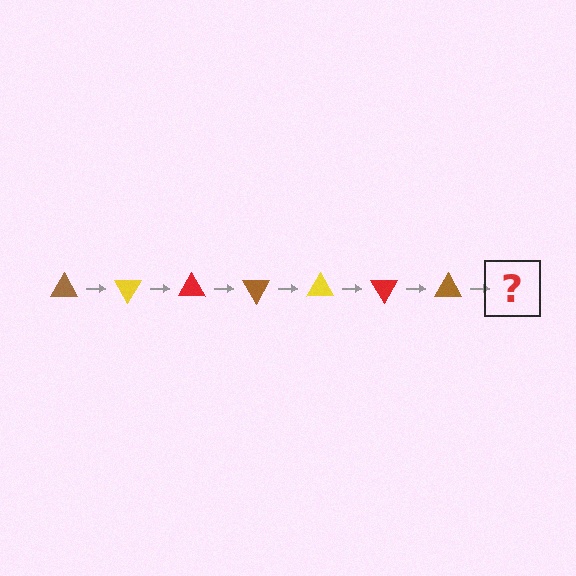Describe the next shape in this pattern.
It should be a yellow triangle, rotated 420 degrees from the start.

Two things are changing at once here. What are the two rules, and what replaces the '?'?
The two rules are that it rotates 60 degrees each step and the color cycles through brown, yellow, and red. The '?' should be a yellow triangle, rotated 420 degrees from the start.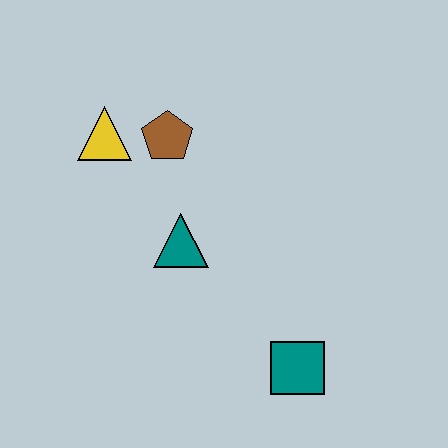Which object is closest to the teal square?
The teal triangle is closest to the teal square.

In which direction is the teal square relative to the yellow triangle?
The teal square is below the yellow triangle.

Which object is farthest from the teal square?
The yellow triangle is farthest from the teal square.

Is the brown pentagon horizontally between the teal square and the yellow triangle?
Yes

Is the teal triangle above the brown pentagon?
No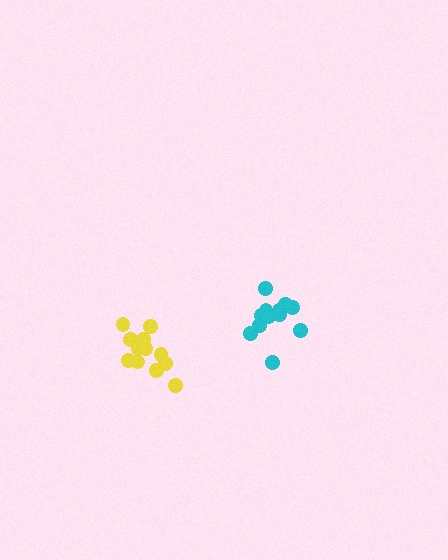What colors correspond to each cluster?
The clusters are colored: yellow, cyan.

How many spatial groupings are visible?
There are 2 spatial groupings.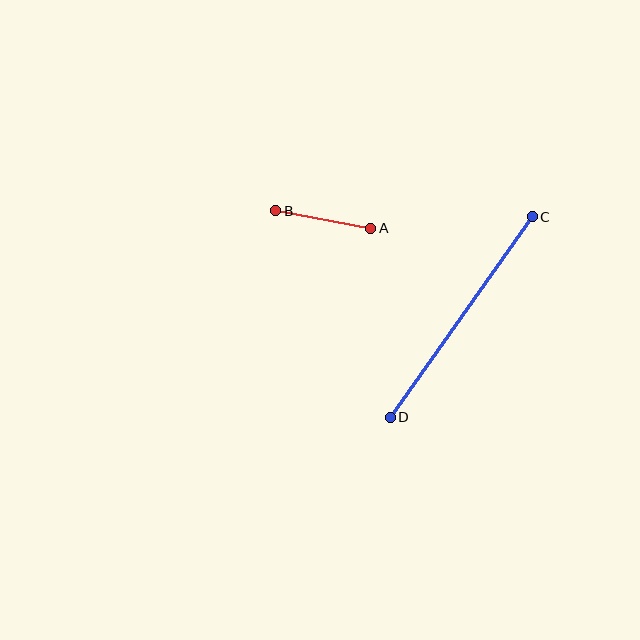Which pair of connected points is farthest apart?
Points C and D are farthest apart.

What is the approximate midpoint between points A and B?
The midpoint is at approximately (323, 220) pixels.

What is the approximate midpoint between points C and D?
The midpoint is at approximately (461, 317) pixels.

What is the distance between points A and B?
The distance is approximately 97 pixels.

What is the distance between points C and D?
The distance is approximately 246 pixels.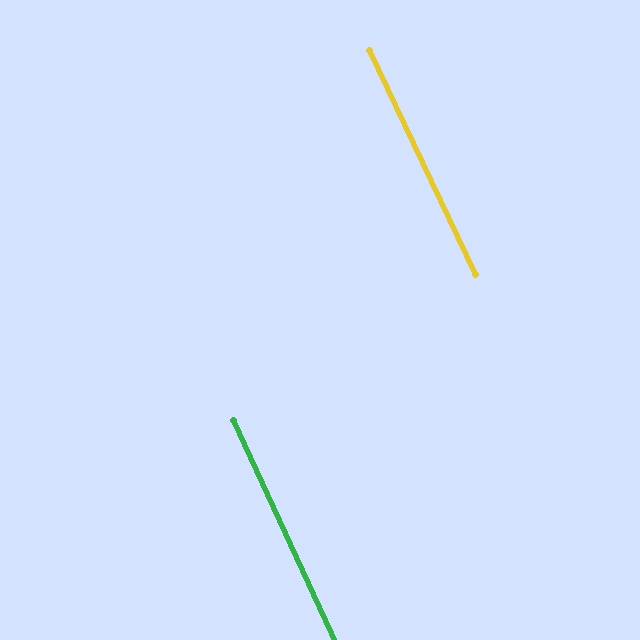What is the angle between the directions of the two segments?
Approximately 1 degree.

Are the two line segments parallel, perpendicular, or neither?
Parallel — their directions differ by only 0.7°.